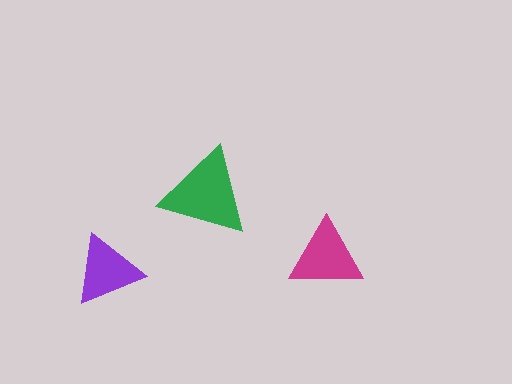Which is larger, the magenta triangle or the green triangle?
The green one.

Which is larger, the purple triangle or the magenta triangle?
The magenta one.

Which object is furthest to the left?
The purple triangle is leftmost.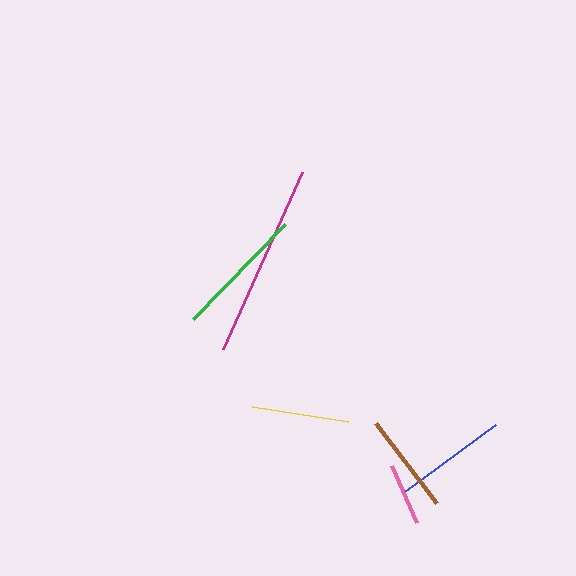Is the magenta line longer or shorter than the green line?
The magenta line is longer than the green line.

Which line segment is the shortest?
The pink line is the shortest at approximately 62 pixels.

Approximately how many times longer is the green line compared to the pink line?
The green line is approximately 2.1 times the length of the pink line.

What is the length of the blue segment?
The blue segment is approximately 112 pixels long.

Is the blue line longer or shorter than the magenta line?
The magenta line is longer than the blue line.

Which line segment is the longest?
The magenta line is the longest at approximately 193 pixels.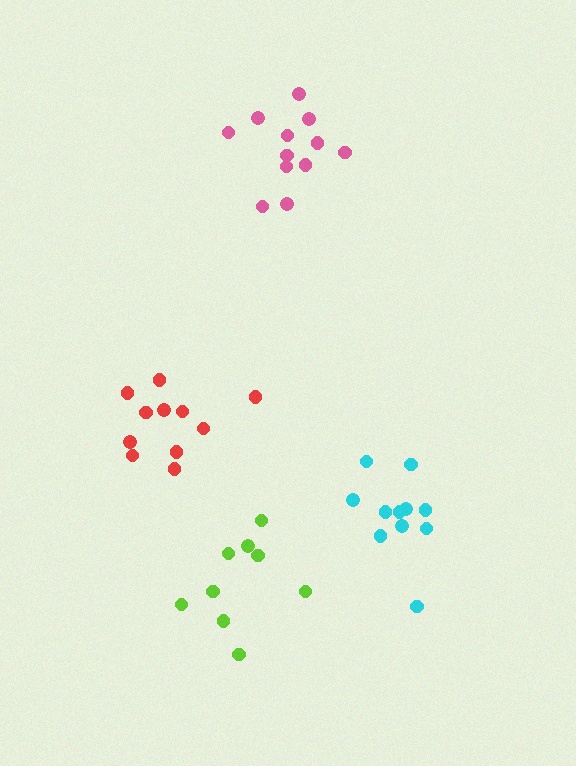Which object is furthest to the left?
The red cluster is leftmost.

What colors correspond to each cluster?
The clusters are colored: lime, red, pink, cyan.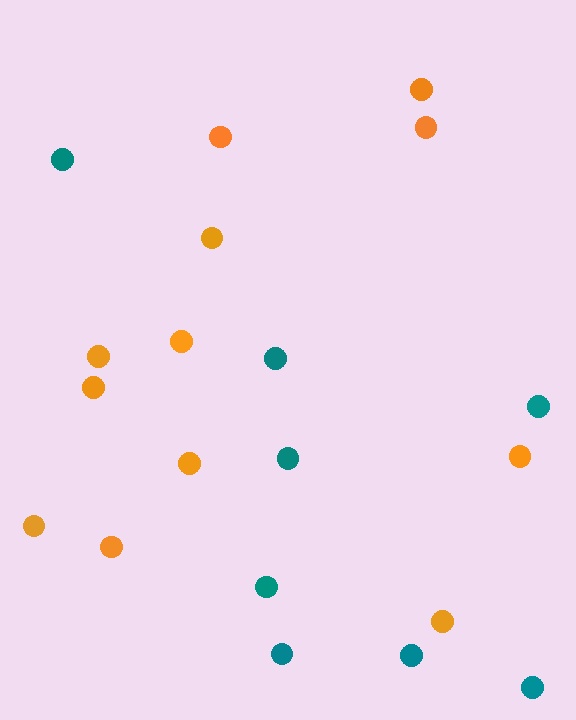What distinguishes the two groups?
There are 2 groups: one group of orange circles (12) and one group of teal circles (8).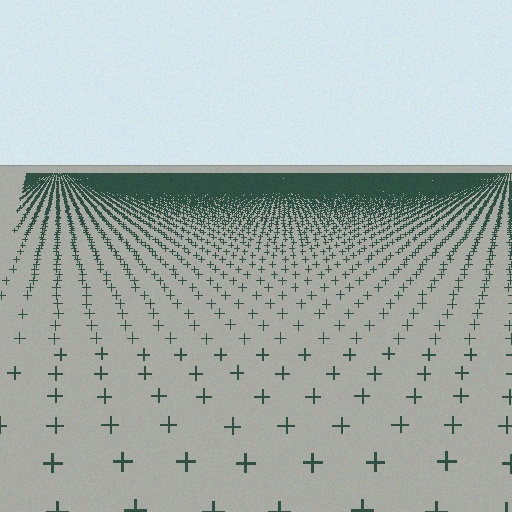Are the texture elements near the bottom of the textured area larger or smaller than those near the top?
Larger. Near the bottom, elements are closer to the viewer and appear at a bigger on-screen size.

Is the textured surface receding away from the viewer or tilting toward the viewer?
The surface is receding away from the viewer. Texture elements get smaller and denser toward the top.